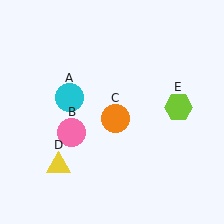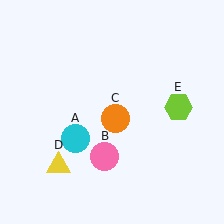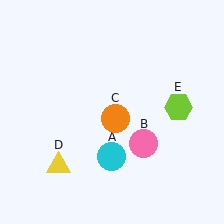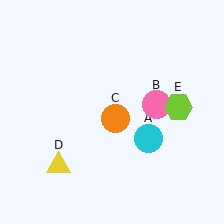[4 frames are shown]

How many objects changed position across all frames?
2 objects changed position: cyan circle (object A), pink circle (object B).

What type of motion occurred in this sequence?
The cyan circle (object A), pink circle (object B) rotated counterclockwise around the center of the scene.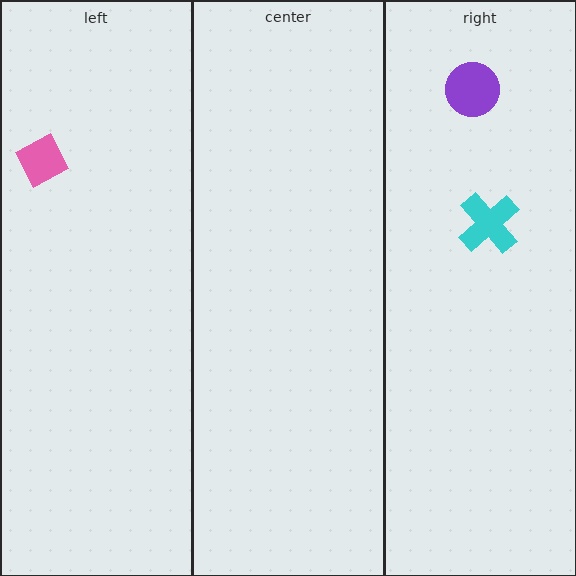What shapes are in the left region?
The pink diamond.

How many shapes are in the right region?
2.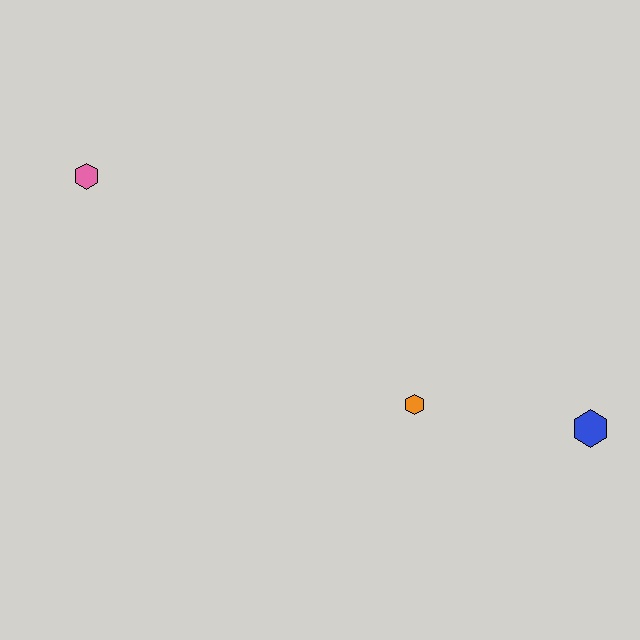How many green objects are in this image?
There are no green objects.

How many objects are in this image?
There are 3 objects.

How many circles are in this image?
There are no circles.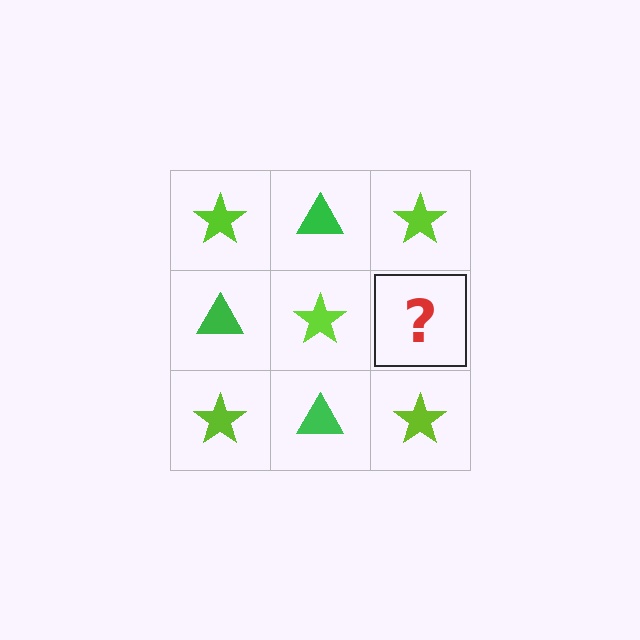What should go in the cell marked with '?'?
The missing cell should contain a green triangle.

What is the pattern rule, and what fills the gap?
The rule is that it alternates lime star and green triangle in a checkerboard pattern. The gap should be filled with a green triangle.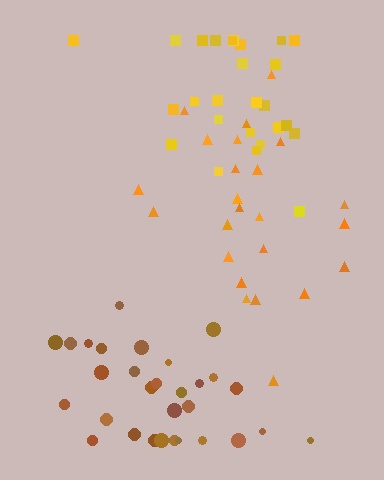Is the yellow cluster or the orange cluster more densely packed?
Yellow.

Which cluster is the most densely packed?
Brown.